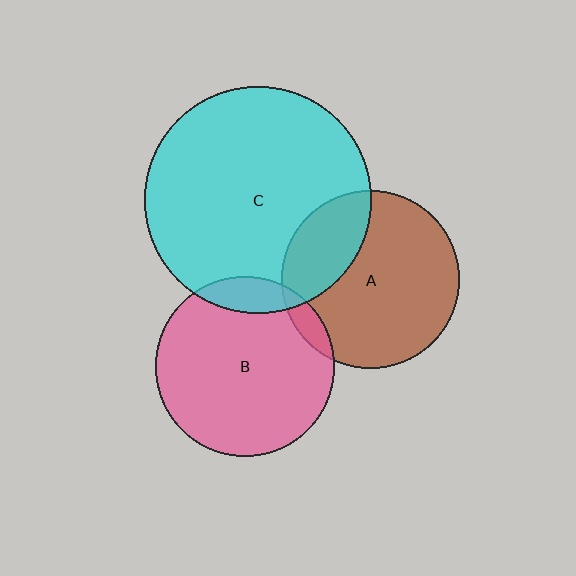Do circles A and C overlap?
Yes.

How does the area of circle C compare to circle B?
Approximately 1.6 times.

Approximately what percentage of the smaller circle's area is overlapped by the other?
Approximately 25%.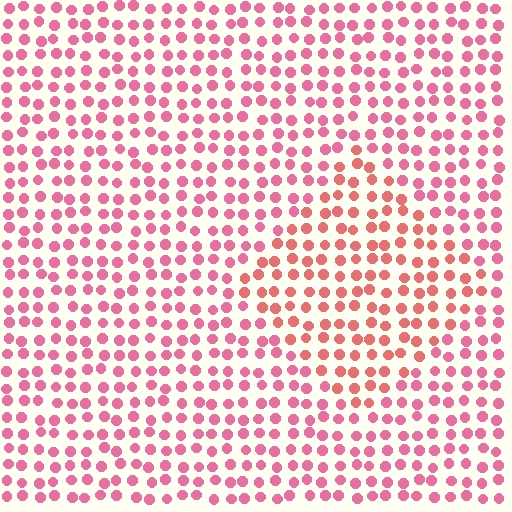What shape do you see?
I see a diamond.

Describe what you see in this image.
The image is filled with small pink elements in a uniform arrangement. A diamond-shaped region is visible where the elements are tinted to a slightly different hue, forming a subtle color boundary.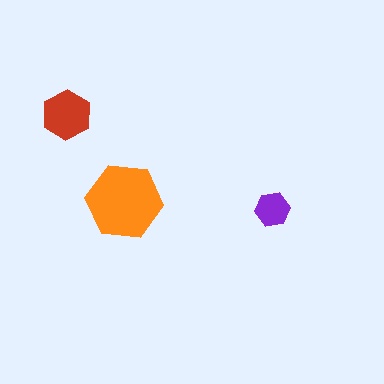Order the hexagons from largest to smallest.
the orange one, the red one, the purple one.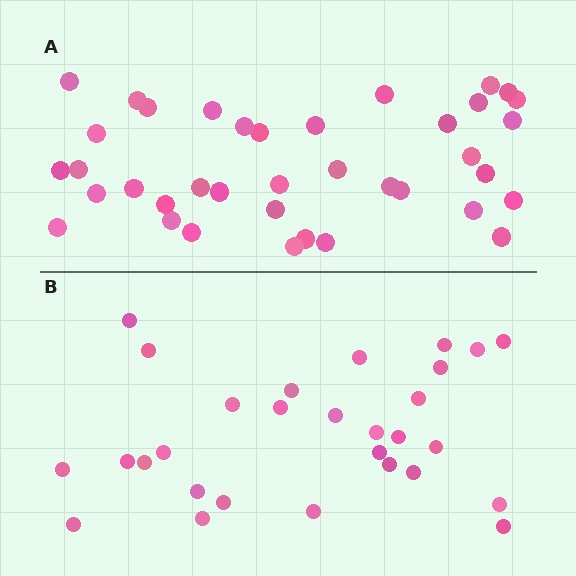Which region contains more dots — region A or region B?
Region A (the top region) has more dots.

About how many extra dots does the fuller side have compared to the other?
Region A has roughly 8 or so more dots than region B.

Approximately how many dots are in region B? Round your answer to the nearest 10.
About 30 dots. (The exact count is 29, which rounds to 30.)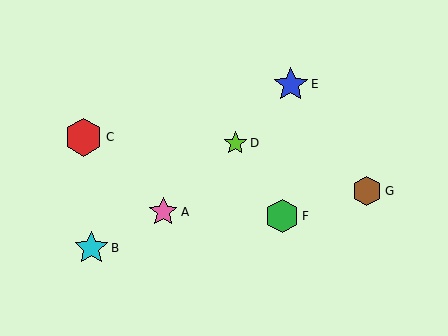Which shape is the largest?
The red hexagon (labeled C) is the largest.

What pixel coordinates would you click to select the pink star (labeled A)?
Click at (163, 212) to select the pink star A.